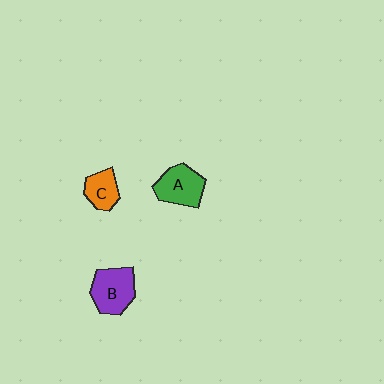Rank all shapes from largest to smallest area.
From largest to smallest: B (purple), A (green), C (orange).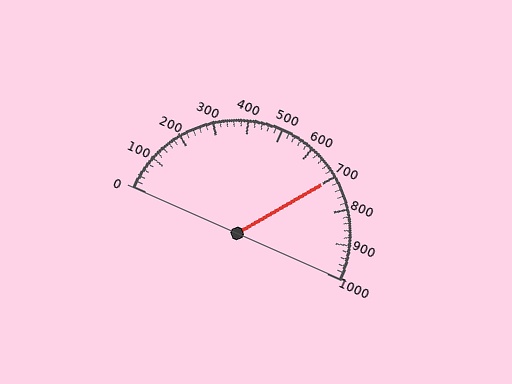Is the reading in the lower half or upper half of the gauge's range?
The reading is in the upper half of the range (0 to 1000).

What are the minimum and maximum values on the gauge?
The gauge ranges from 0 to 1000.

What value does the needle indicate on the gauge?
The needle indicates approximately 700.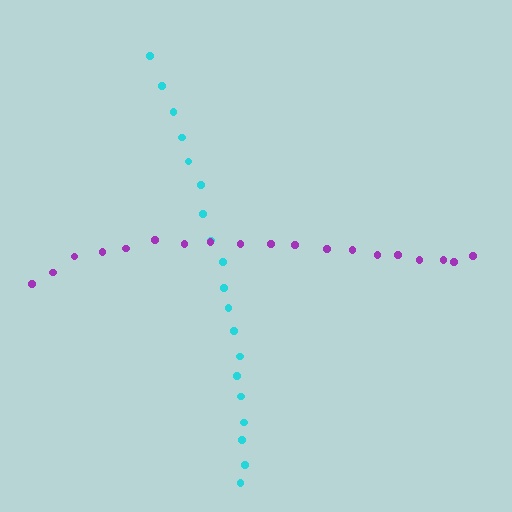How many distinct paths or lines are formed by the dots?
There are 2 distinct paths.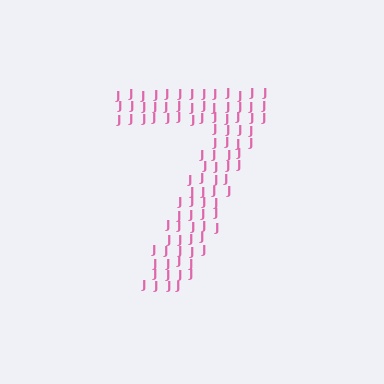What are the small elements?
The small elements are letter J's.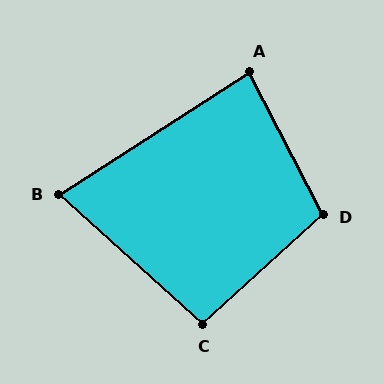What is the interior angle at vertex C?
Approximately 95 degrees (obtuse).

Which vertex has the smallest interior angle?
B, at approximately 75 degrees.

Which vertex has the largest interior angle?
D, at approximately 105 degrees.